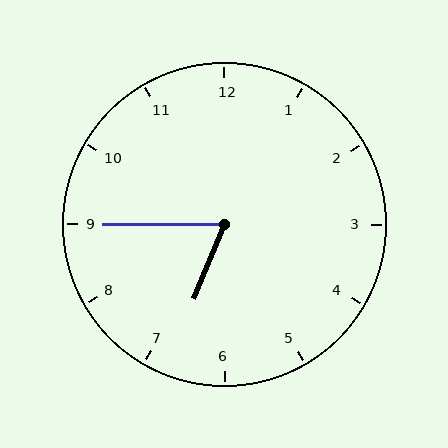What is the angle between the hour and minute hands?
Approximately 68 degrees.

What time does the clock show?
6:45.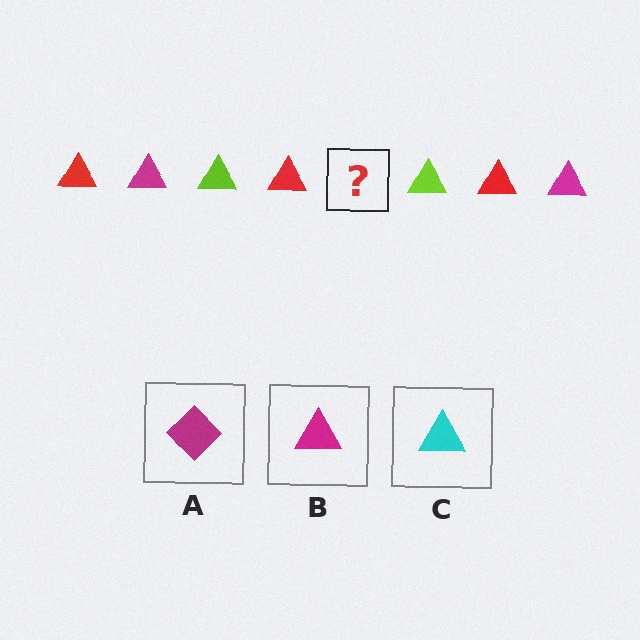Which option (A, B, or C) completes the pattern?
B.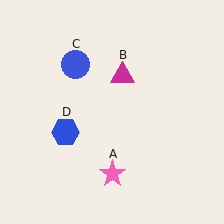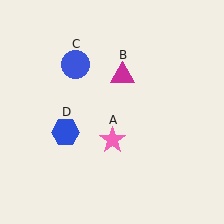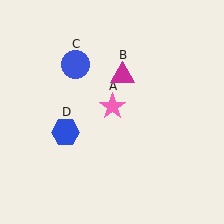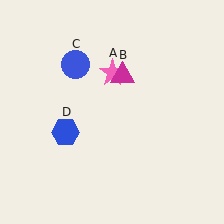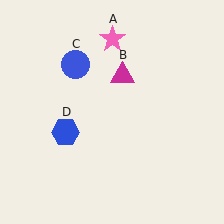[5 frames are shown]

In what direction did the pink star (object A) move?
The pink star (object A) moved up.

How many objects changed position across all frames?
1 object changed position: pink star (object A).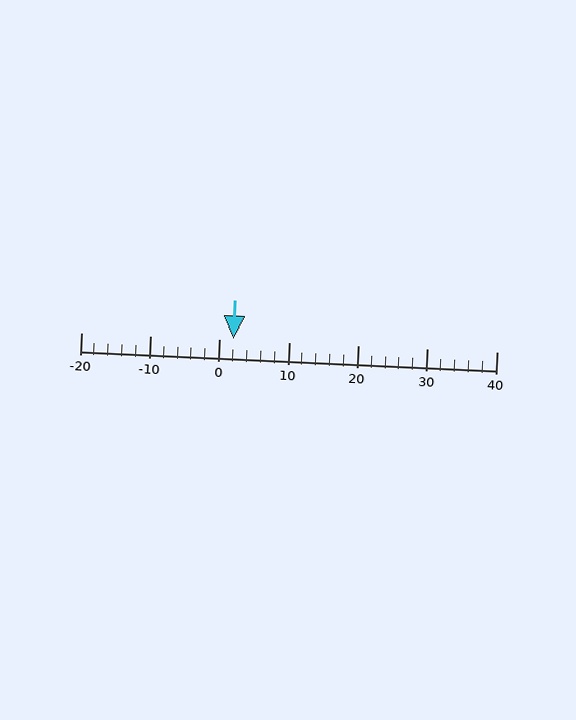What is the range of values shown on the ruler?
The ruler shows values from -20 to 40.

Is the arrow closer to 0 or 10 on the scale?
The arrow is closer to 0.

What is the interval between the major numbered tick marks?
The major tick marks are spaced 10 units apart.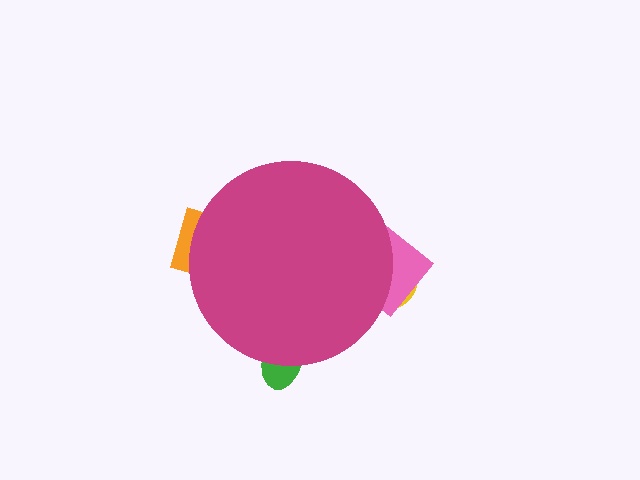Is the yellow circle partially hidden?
Yes, the yellow circle is partially hidden behind the magenta circle.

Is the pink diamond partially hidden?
Yes, the pink diamond is partially hidden behind the magenta circle.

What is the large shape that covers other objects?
A magenta circle.